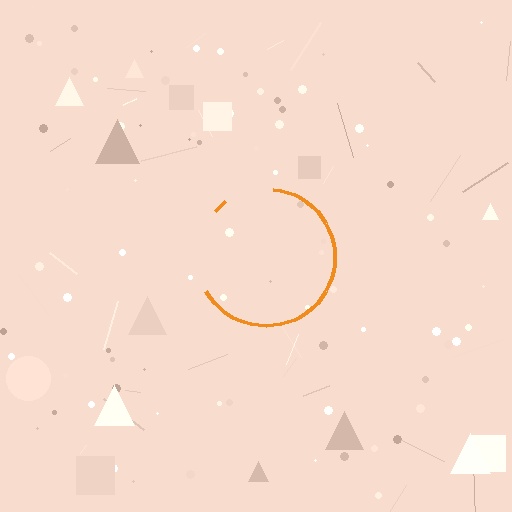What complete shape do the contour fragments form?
The contour fragments form a circle.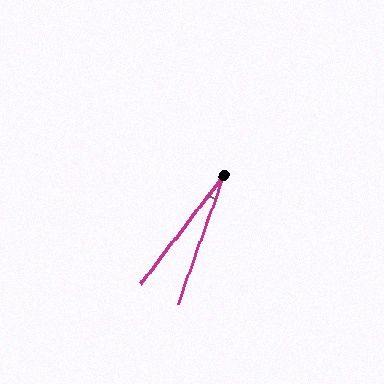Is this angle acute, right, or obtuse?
It is acute.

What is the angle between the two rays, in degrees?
Approximately 18 degrees.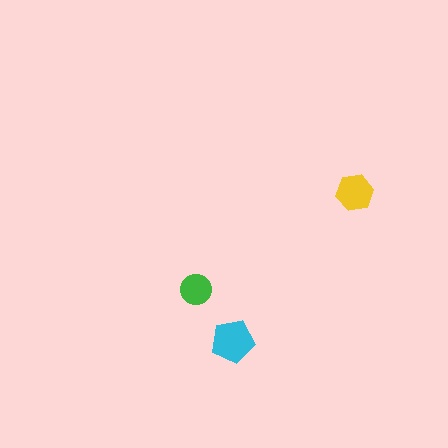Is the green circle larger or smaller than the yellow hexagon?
Smaller.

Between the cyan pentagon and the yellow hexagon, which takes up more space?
The cyan pentagon.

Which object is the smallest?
The green circle.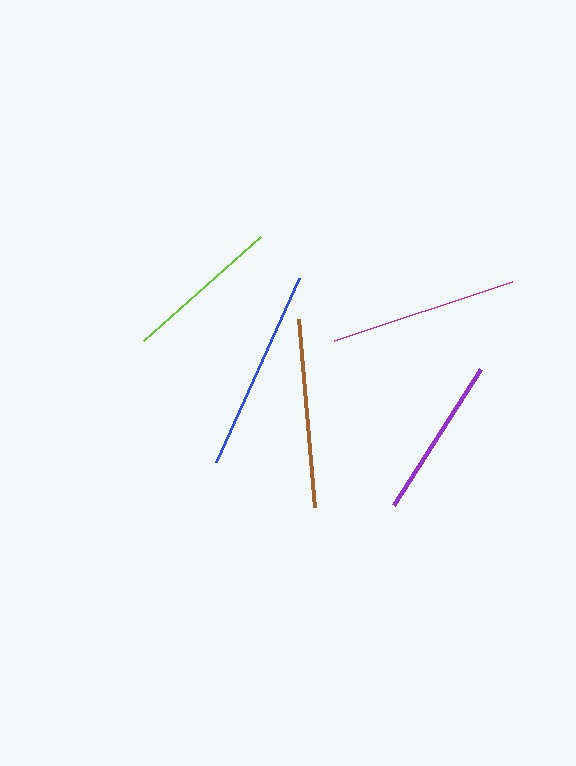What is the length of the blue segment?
The blue segment is approximately 202 pixels long.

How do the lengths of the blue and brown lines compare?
The blue and brown lines are approximately the same length.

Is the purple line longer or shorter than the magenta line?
The magenta line is longer than the purple line.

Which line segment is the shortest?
The lime line is the shortest at approximately 157 pixels.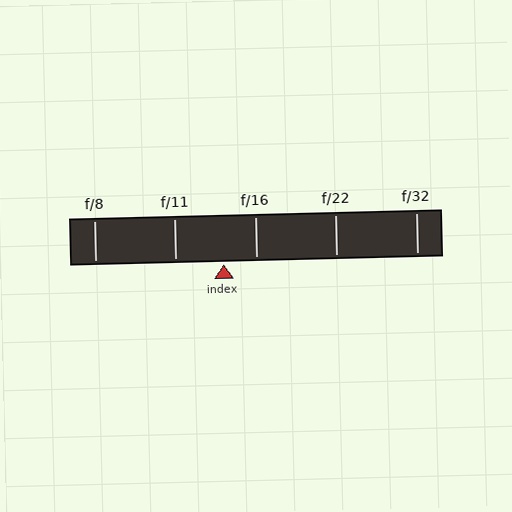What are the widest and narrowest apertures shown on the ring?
The widest aperture shown is f/8 and the narrowest is f/32.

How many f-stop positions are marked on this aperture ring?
There are 5 f-stop positions marked.